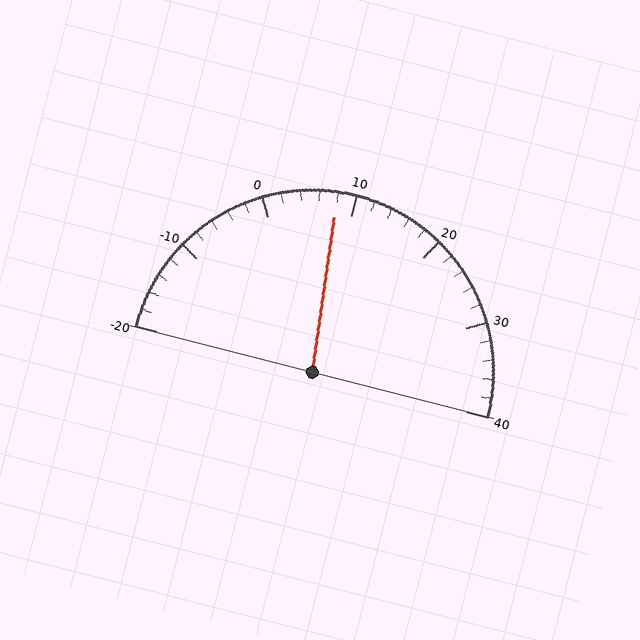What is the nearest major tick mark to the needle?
The nearest major tick mark is 10.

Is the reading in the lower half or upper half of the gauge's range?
The reading is in the lower half of the range (-20 to 40).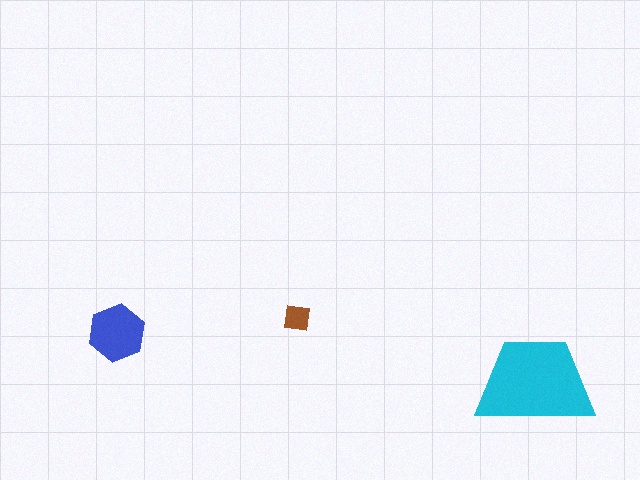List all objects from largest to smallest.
The cyan trapezoid, the blue hexagon, the brown square.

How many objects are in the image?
There are 3 objects in the image.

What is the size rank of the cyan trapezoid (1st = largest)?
1st.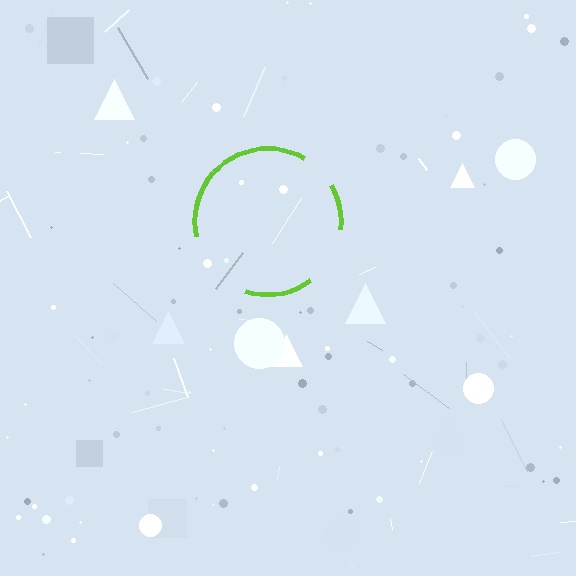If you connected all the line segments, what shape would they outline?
They would outline a circle.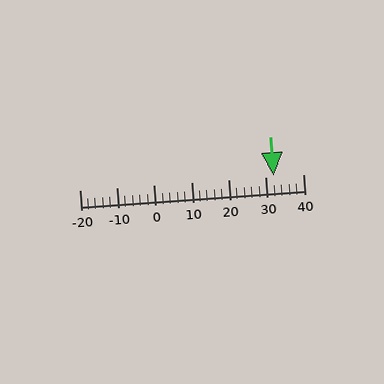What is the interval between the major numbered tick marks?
The major tick marks are spaced 10 units apart.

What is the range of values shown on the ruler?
The ruler shows values from -20 to 40.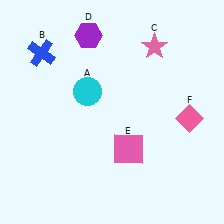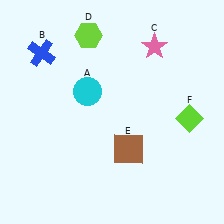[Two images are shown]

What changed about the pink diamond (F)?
In Image 1, F is pink. In Image 2, it changed to lime.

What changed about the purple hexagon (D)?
In Image 1, D is purple. In Image 2, it changed to lime.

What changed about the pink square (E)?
In Image 1, E is pink. In Image 2, it changed to brown.